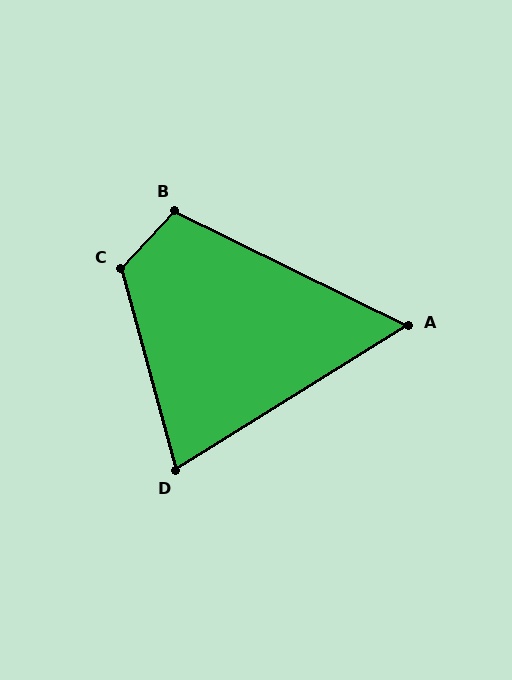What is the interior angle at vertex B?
Approximately 107 degrees (obtuse).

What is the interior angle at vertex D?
Approximately 73 degrees (acute).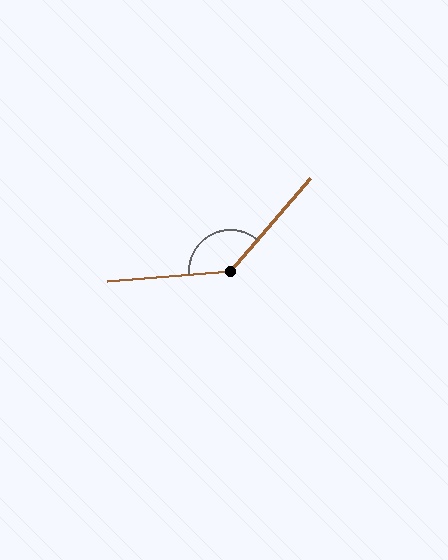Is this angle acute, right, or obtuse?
It is obtuse.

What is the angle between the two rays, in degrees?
Approximately 135 degrees.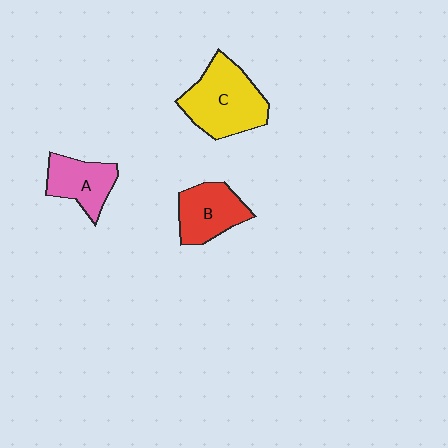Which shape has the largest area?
Shape C (yellow).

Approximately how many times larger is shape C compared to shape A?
Approximately 1.6 times.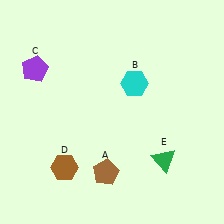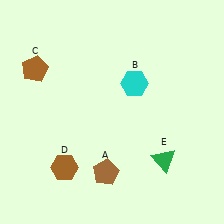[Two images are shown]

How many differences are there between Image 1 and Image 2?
There is 1 difference between the two images.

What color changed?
The pentagon (C) changed from purple in Image 1 to brown in Image 2.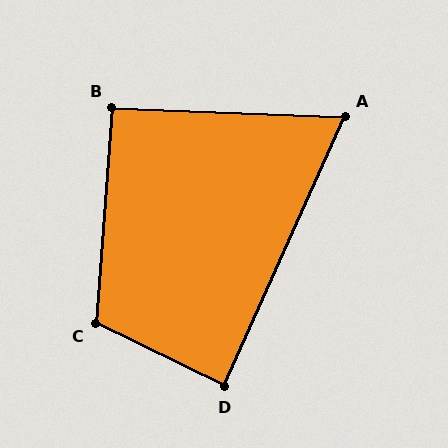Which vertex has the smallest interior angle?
A, at approximately 68 degrees.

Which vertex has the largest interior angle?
C, at approximately 112 degrees.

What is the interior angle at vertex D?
Approximately 88 degrees (approximately right).